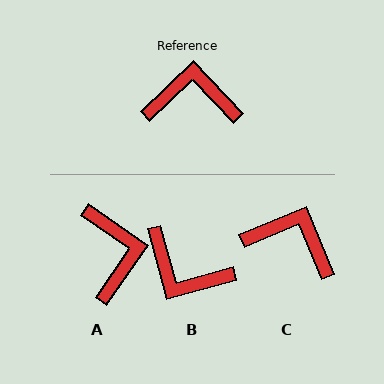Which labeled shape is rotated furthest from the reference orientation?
B, about 152 degrees away.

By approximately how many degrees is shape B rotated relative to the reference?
Approximately 152 degrees counter-clockwise.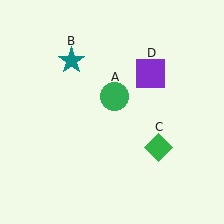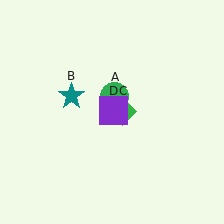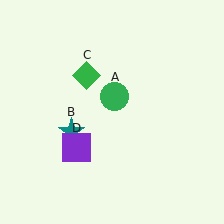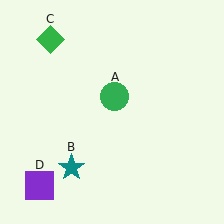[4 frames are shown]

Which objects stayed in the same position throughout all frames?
Green circle (object A) remained stationary.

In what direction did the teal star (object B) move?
The teal star (object B) moved down.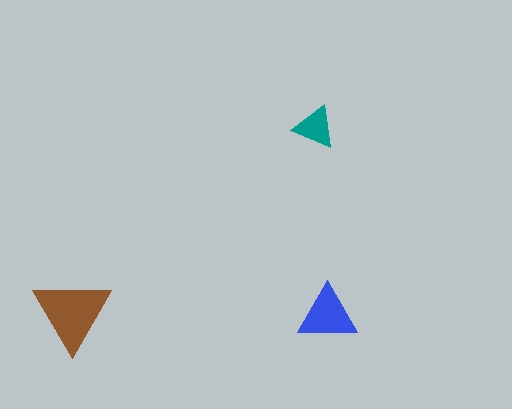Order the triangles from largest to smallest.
the brown one, the blue one, the teal one.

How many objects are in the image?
There are 3 objects in the image.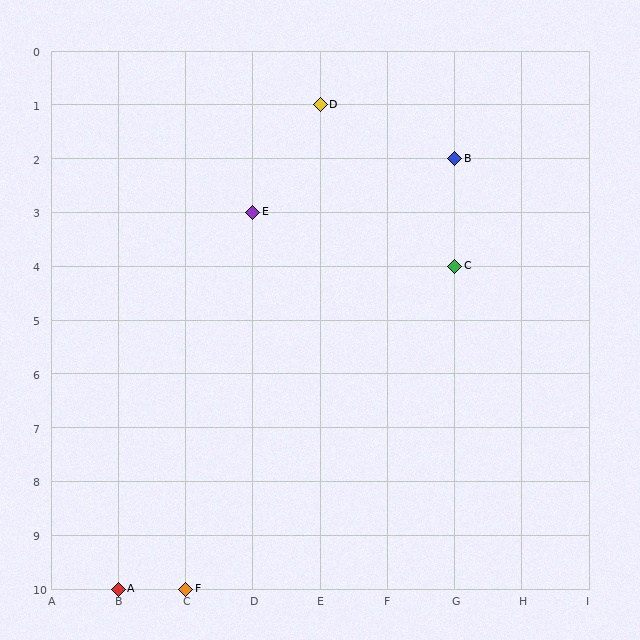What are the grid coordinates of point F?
Point F is at grid coordinates (C, 10).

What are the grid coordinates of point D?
Point D is at grid coordinates (E, 1).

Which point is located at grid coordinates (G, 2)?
Point B is at (G, 2).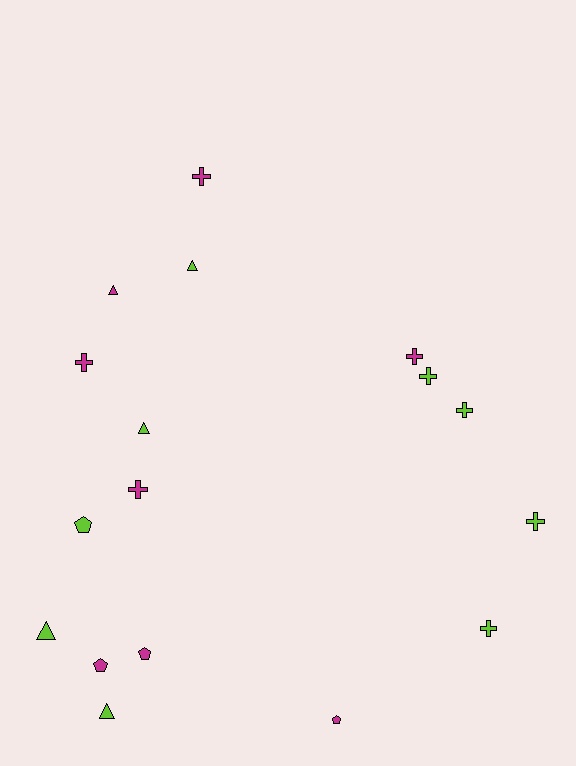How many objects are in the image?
There are 17 objects.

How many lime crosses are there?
There are 4 lime crosses.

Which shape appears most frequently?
Cross, with 8 objects.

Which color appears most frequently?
Lime, with 9 objects.